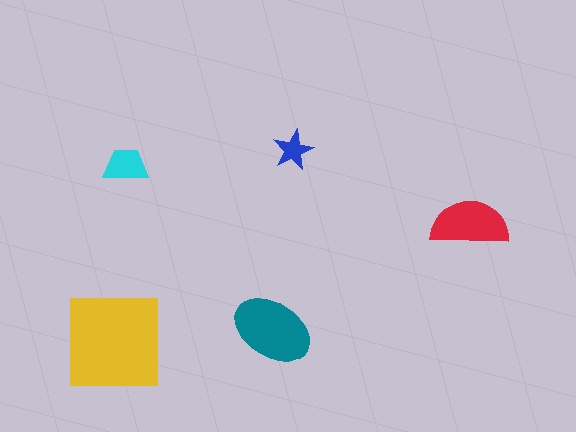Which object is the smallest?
The blue star.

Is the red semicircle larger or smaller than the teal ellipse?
Smaller.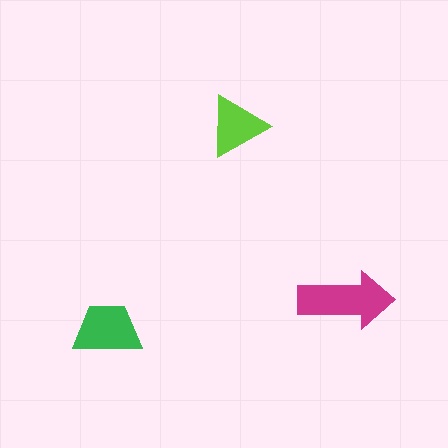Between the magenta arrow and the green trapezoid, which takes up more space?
The magenta arrow.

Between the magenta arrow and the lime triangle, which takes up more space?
The magenta arrow.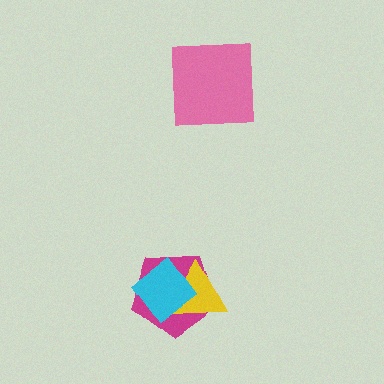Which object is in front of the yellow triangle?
The cyan diamond is in front of the yellow triangle.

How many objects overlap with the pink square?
0 objects overlap with the pink square.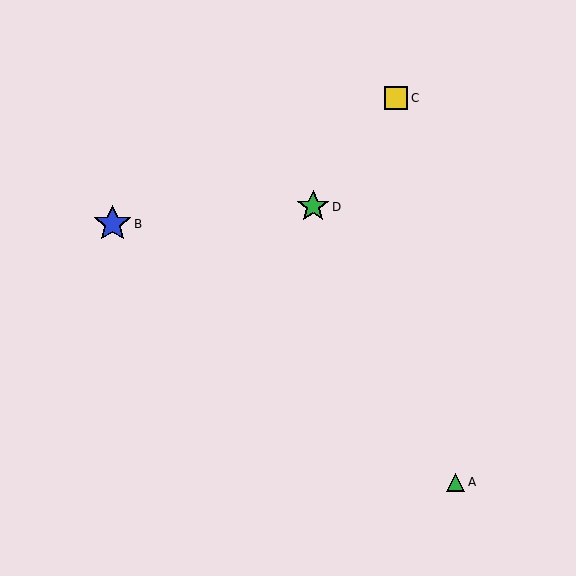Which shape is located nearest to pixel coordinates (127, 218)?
The blue star (labeled B) at (112, 224) is nearest to that location.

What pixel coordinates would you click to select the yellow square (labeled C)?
Click at (396, 98) to select the yellow square C.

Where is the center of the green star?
The center of the green star is at (313, 207).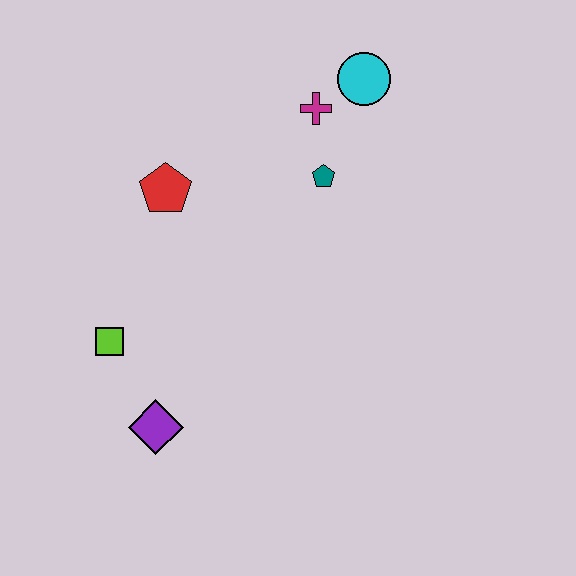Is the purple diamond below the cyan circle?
Yes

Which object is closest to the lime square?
The purple diamond is closest to the lime square.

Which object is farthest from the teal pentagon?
The purple diamond is farthest from the teal pentagon.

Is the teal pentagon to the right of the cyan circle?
No